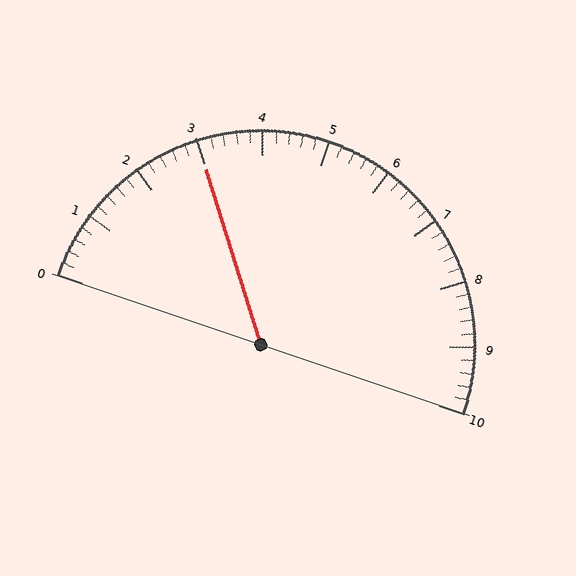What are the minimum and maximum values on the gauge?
The gauge ranges from 0 to 10.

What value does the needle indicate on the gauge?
The needle indicates approximately 3.0.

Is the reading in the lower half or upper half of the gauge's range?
The reading is in the lower half of the range (0 to 10).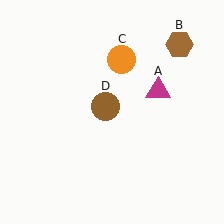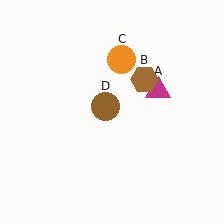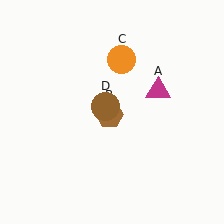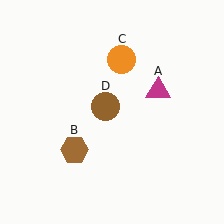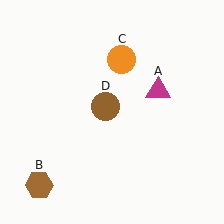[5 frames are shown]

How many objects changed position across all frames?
1 object changed position: brown hexagon (object B).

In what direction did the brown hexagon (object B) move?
The brown hexagon (object B) moved down and to the left.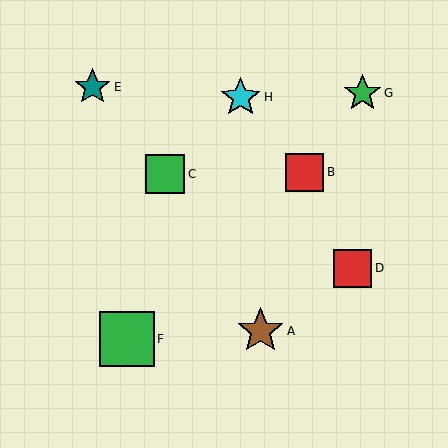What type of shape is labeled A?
Shape A is a brown star.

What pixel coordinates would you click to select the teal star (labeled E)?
Click at (93, 87) to select the teal star E.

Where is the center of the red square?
The center of the red square is at (353, 268).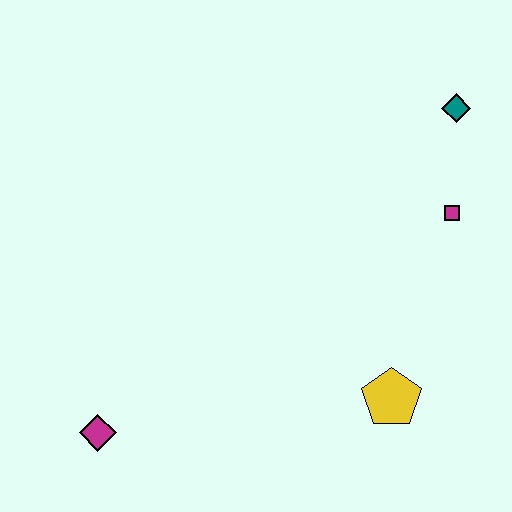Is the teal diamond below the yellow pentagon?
No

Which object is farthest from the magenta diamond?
The teal diamond is farthest from the magenta diamond.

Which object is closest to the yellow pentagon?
The magenta square is closest to the yellow pentagon.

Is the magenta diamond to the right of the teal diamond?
No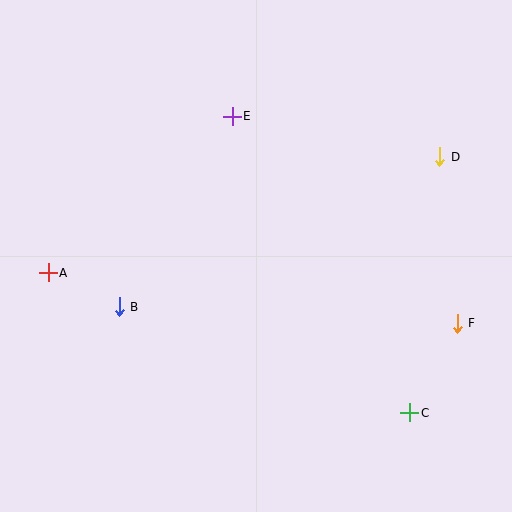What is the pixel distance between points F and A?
The distance between F and A is 412 pixels.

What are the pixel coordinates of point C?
Point C is at (410, 413).